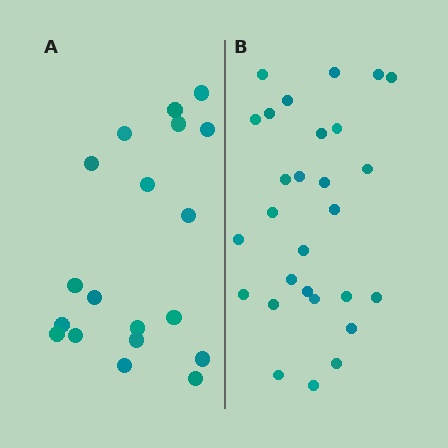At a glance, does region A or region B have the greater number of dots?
Region B (the right region) has more dots.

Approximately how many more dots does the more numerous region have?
Region B has roughly 8 or so more dots than region A.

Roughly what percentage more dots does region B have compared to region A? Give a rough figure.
About 45% more.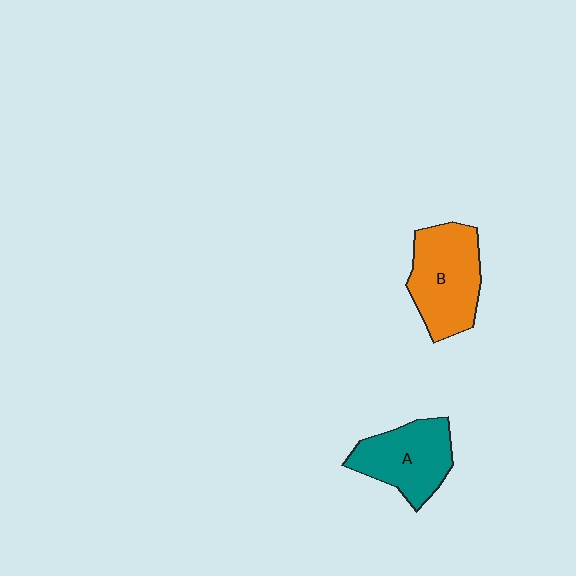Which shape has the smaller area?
Shape A (teal).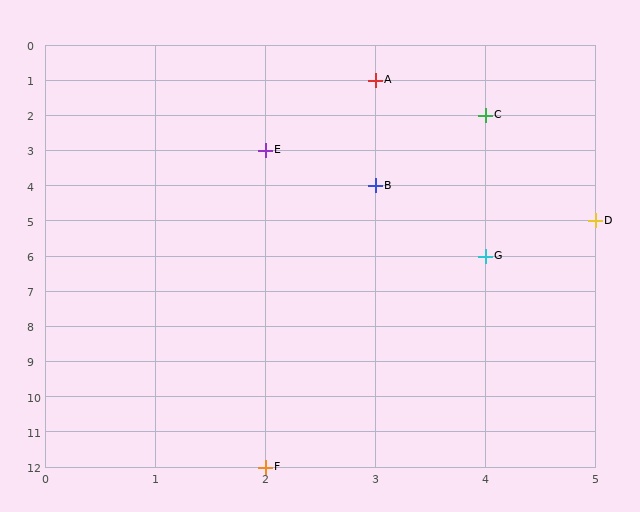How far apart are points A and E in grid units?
Points A and E are 1 column and 2 rows apart (about 2.2 grid units diagonally).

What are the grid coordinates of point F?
Point F is at grid coordinates (2, 12).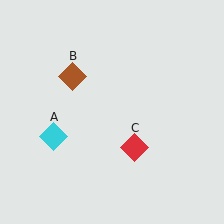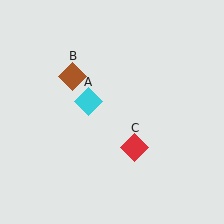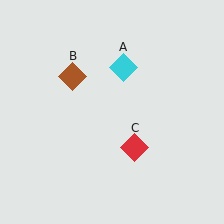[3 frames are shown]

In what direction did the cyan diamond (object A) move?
The cyan diamond (object A) moved up and to the right.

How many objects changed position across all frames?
1 object changed position: cyan diamond (object A).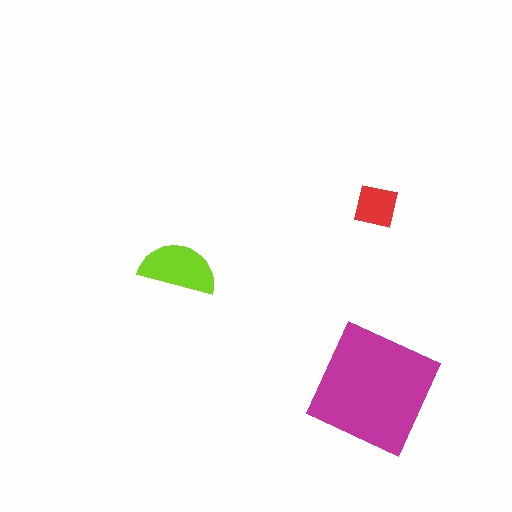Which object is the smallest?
The red square.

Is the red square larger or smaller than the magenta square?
Smaller.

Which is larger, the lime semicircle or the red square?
The lime semicircle.